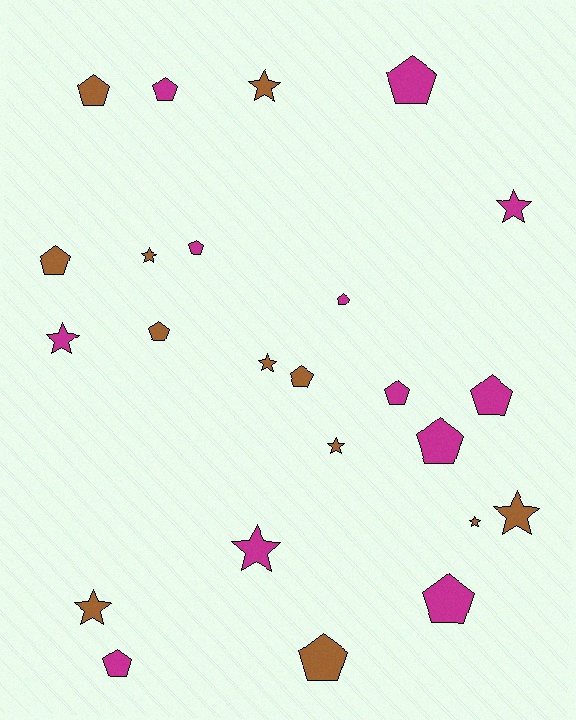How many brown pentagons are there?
There are 5 brown pentagons.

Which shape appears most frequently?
Pentagon, with 14 objects.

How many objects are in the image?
There are 24 objects.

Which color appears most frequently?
Magenta, with 12 objects.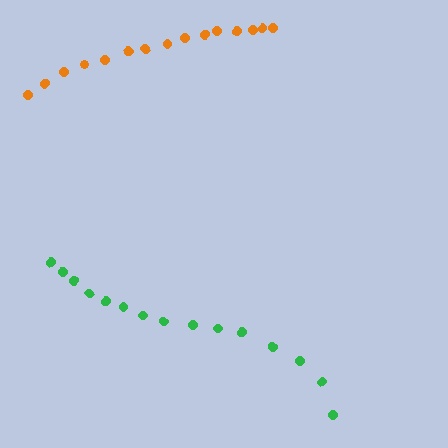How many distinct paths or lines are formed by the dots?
There are 2 distinct paths.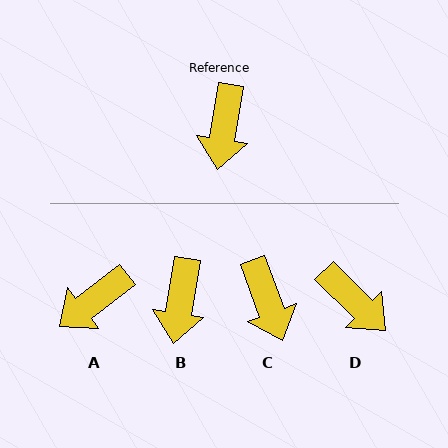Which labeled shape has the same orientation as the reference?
B.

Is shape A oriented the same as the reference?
No, it is off by about 43 degrees.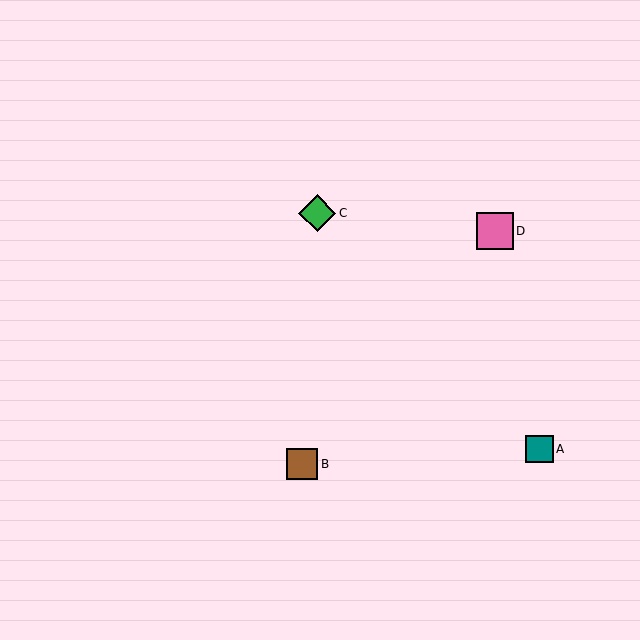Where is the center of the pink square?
The center of the pink square is at (495, 231).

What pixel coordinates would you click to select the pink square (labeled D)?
Click at (495, 231) to select the pink square D.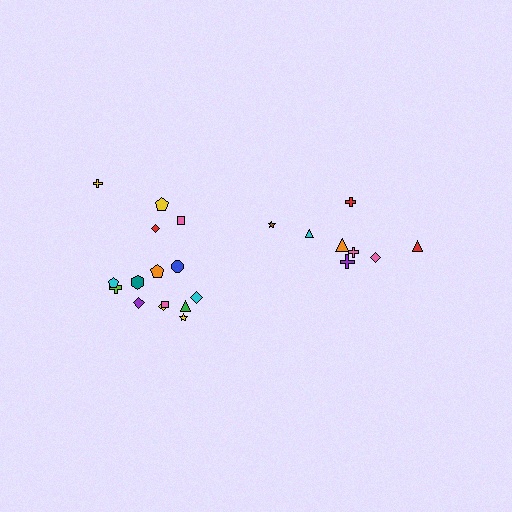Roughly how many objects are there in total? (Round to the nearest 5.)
Roughly 25 objects in total.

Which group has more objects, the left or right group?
The left group.